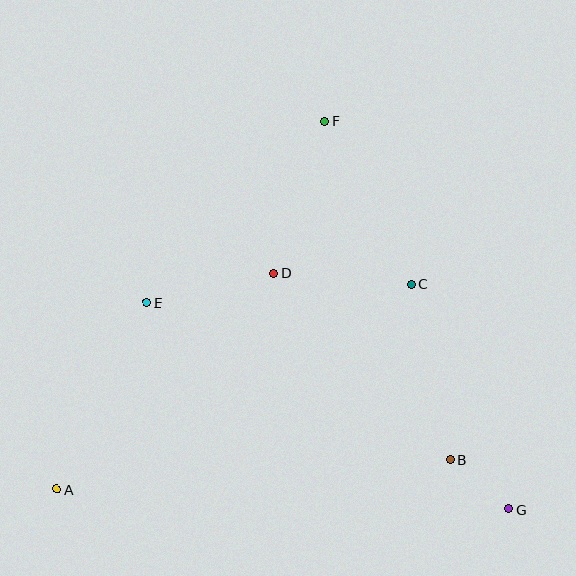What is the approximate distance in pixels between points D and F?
The distance between D and F is approximately 160 pixels.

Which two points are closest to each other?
Points B and G are closest to each other.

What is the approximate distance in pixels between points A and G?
The distance between A and G is approximately 452 pixels.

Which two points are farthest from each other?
Points A and F are farthest from each other.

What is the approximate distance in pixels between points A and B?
The distance between A and B is approximately 394 pixels.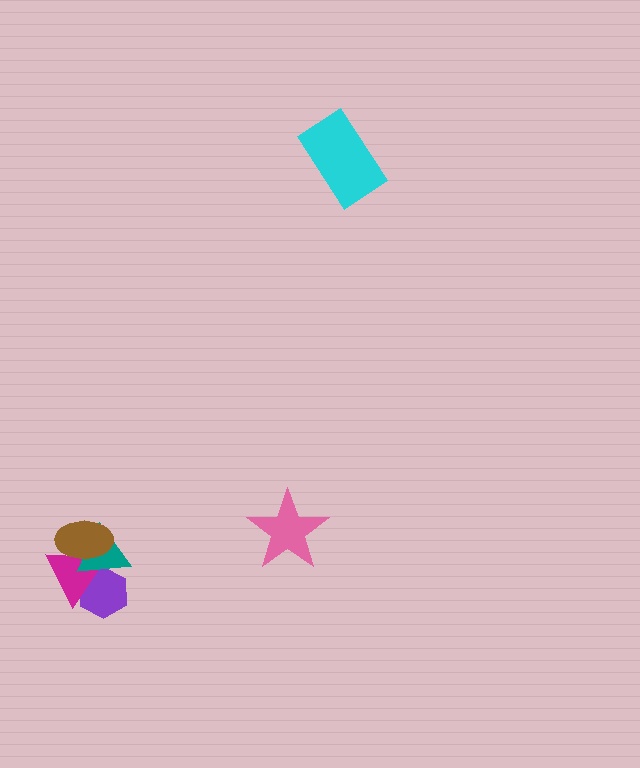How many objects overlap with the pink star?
0 objects overlap with the pink star.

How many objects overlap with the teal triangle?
3 objects overlap with the teal triangle.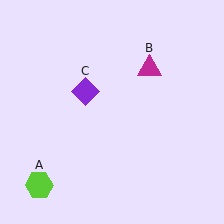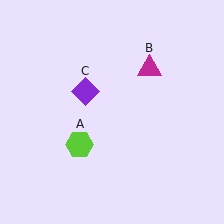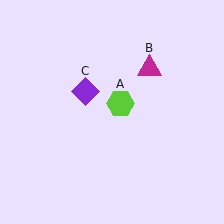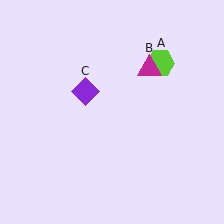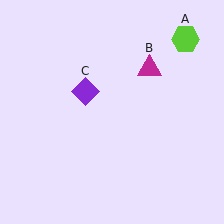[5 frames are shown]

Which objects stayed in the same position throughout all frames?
Magenta triangle (object B) and purple diamond (object C) remained stationary.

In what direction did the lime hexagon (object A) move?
The lime hexagon (object A) moved up and to the right.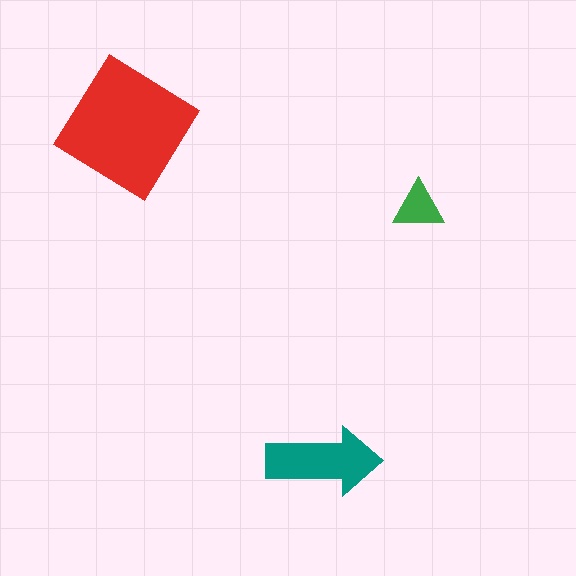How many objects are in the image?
There are 3 objects in the image.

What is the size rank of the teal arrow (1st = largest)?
2nd.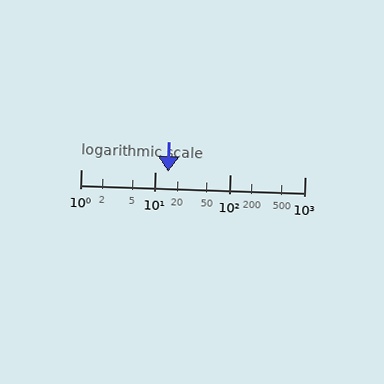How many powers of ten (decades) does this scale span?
The scale spans 3 decades, from 1 to 1000.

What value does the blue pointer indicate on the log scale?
The pointer indicates approximately 15.